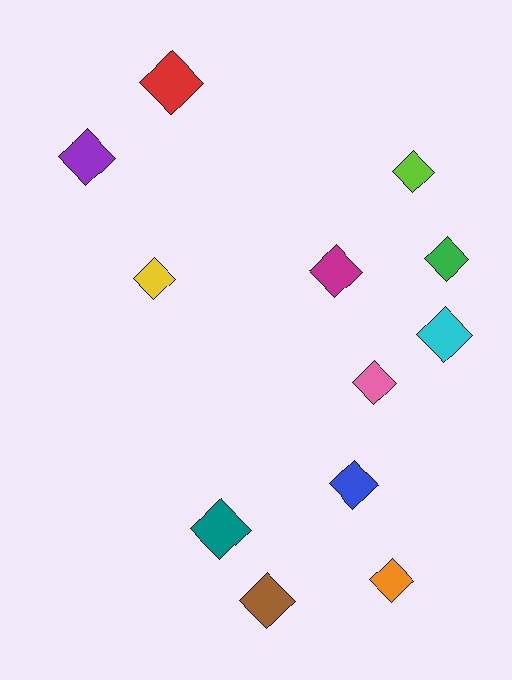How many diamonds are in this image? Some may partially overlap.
There are 12 diamonds.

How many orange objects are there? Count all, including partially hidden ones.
There is 1 orange object.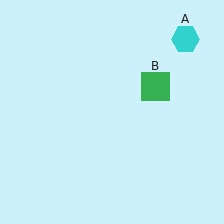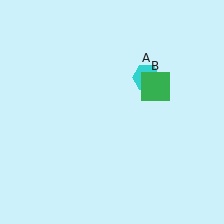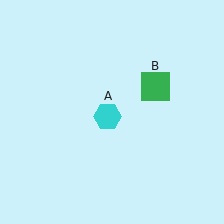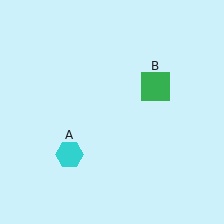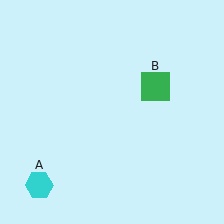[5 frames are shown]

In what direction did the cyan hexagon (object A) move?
The cyan hexagon (object A) moved down and to the left.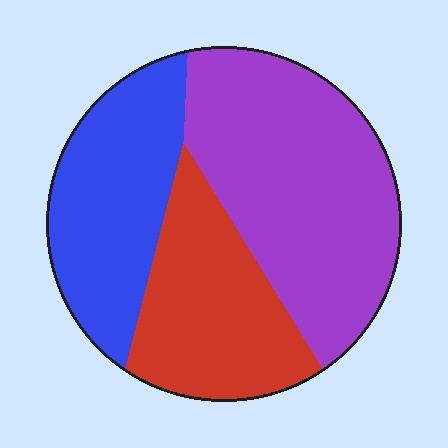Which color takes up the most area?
Purple, at roughly 45%.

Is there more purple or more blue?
Purple.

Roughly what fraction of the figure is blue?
Blue covers about 30% of the figure.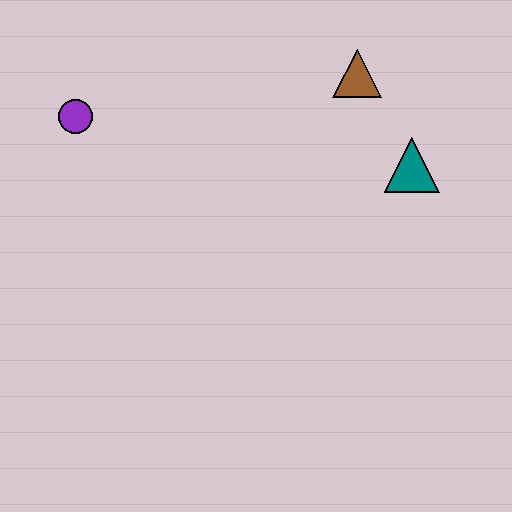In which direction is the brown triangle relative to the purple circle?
The brown triangle is to the right of the purple circle.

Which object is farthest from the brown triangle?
The purple circle is farthest from the brown triangle.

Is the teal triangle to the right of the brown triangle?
Yes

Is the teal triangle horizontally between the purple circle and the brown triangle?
No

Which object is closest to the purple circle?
The brown triangle is closest to the purple circle.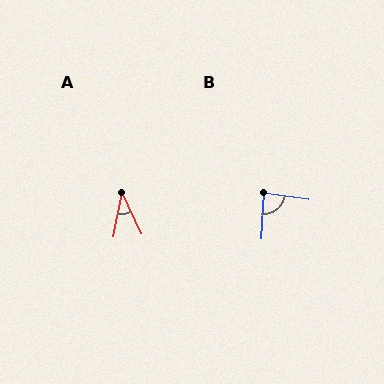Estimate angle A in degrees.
Approximately 36 degrees.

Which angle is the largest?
B, at approximately 85 degrees.